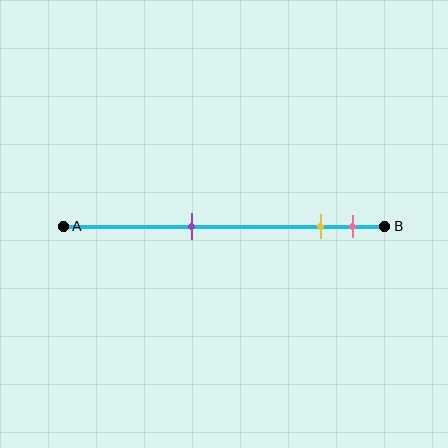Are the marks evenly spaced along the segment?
No, the marks are not evenly spaced.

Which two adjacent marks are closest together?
The yellow and pink marks are the closest adjacent pair.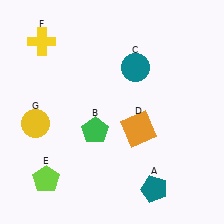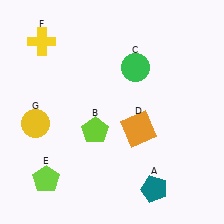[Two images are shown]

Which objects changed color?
B changed from green to lime. C changed from teal to green.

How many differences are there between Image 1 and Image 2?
There are 2 differences between the two images.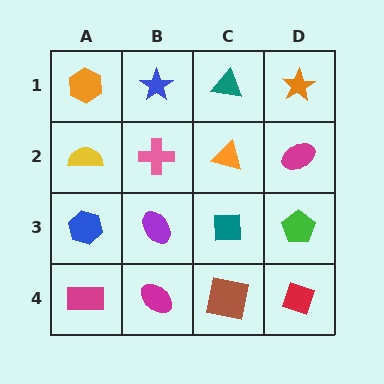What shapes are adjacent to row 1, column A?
A yellow semicircle (row 2, column A), a blue star (row 1, column B).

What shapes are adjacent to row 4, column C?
A teal square (row 3, column C), a magenta ellipse (row 4, column B), a red diamond (row 4, column D).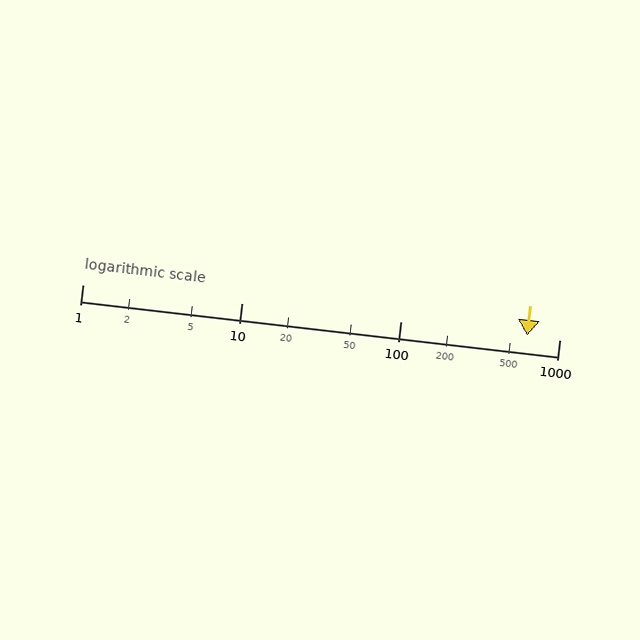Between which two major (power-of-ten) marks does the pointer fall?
The pointer is between 100 and 1000.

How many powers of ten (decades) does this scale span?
The scale spans 3 decades, from 1 to 1000.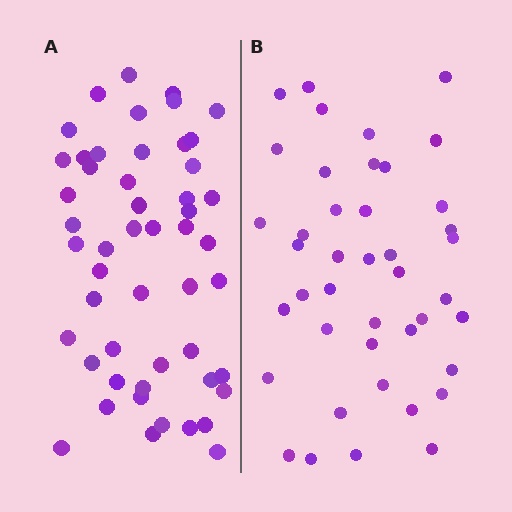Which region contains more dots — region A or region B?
Region A (the left region) has more dots.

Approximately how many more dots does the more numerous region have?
Region A has roughly 8 or so more dots than region B.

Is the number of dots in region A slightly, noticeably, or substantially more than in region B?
Region A has only slightly more — the two regions are fairly close. The ratio is roughly 1.2 to 1.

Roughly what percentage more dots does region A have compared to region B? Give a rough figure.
About 20% more.